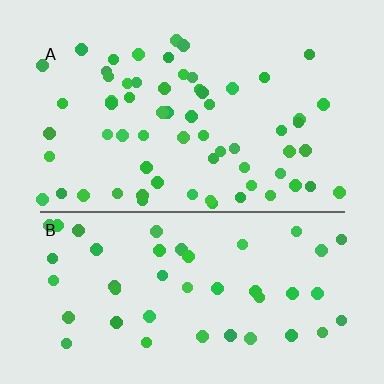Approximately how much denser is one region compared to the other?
Approximately 1.4× — region A over region B.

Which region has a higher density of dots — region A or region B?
A (the top).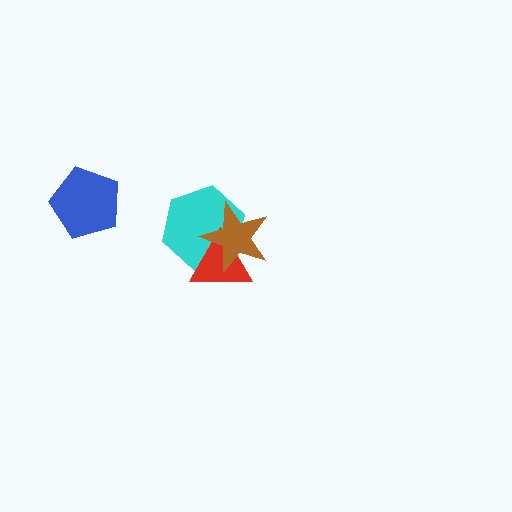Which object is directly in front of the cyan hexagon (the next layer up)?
The red triangle is directly in front of the cyan hexagon.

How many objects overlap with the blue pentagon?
0 objects overlap with the blue pentagon.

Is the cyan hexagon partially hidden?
Yes, it is partially covered by another shape.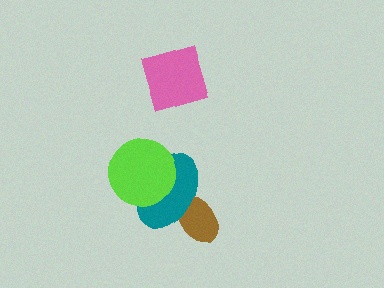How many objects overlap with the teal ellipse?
2 objects overlap with the teal ellipse.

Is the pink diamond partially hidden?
No, no other shape covers it.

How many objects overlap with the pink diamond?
0 objects overlap with the pink diamond.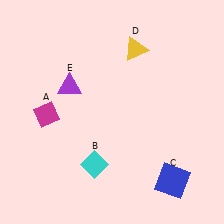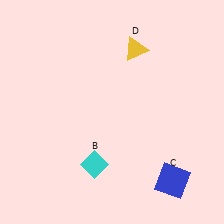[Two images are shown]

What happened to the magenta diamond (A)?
The magenta diamond (A) was removed in Image 2. It was in the bottom-left area of Image 1.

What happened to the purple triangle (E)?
The purple triangle (E) was removed in Image 2. It was in the top-left area of Image 1.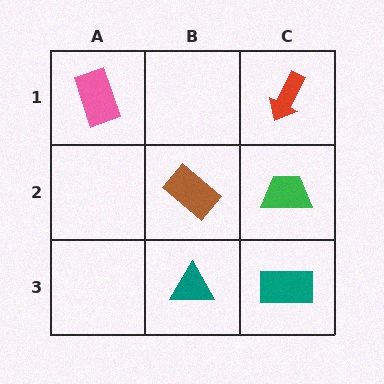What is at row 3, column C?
A teal rectangle.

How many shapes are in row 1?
2 shapes.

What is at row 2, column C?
A green trapezoid.